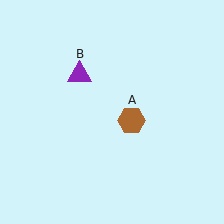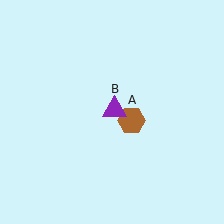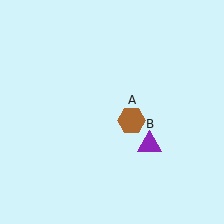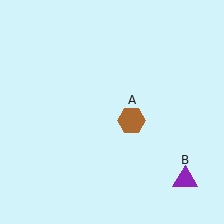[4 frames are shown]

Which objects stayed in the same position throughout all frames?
Brown hexagon (object A) remained stationary.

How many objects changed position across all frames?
1 object changed position: purple triangle (object B).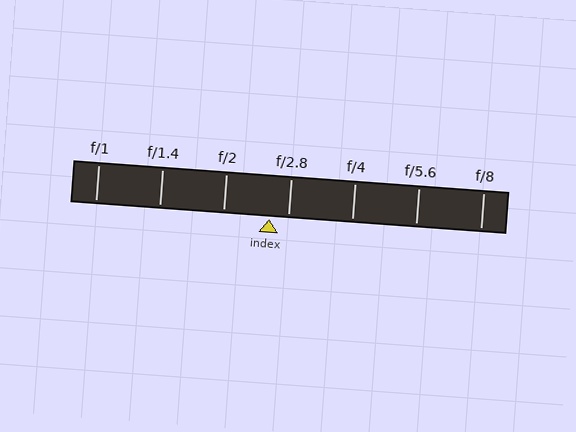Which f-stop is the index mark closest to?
The index mark is closest to f/2.8.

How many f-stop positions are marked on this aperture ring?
There are 7 f-stop positions marked.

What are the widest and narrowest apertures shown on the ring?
The widest aperture shown is f/1 and the narrowest is f/8.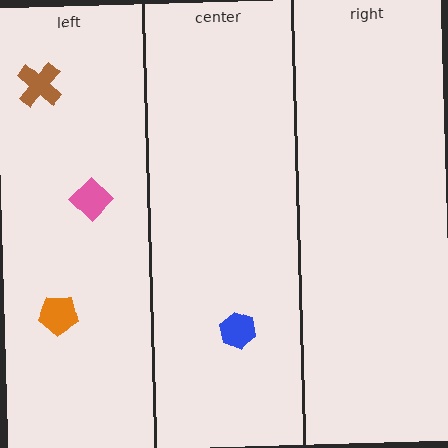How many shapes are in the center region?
1.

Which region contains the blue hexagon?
The center region.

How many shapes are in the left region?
3.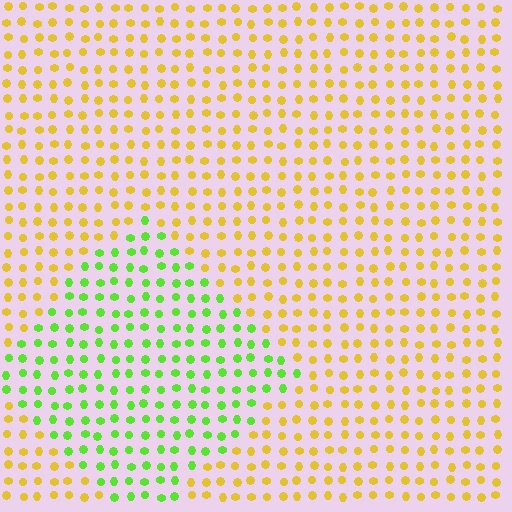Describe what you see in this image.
The image is filled with small yellow elements in a uniform arrangement. A diamond-shaped region is visible where the elements are tinted to a slightly different hue, forming a subtle color boundary.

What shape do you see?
I see a diamond.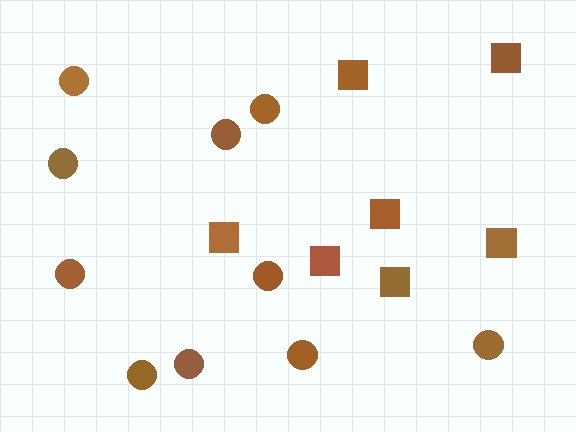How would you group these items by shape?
There are 2 groups: one group of squares (7) and one group of circles (10).